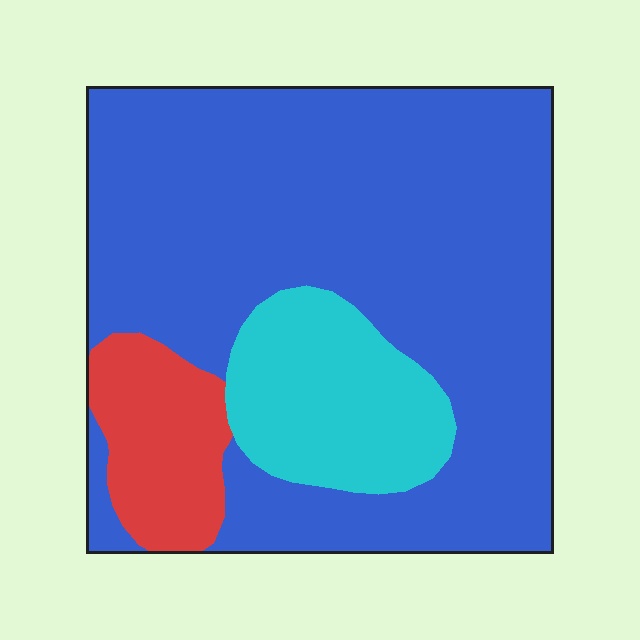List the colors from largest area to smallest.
From largest to smallest: blue, cyan, red.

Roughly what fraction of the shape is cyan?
Cyan covers 16% of the shape.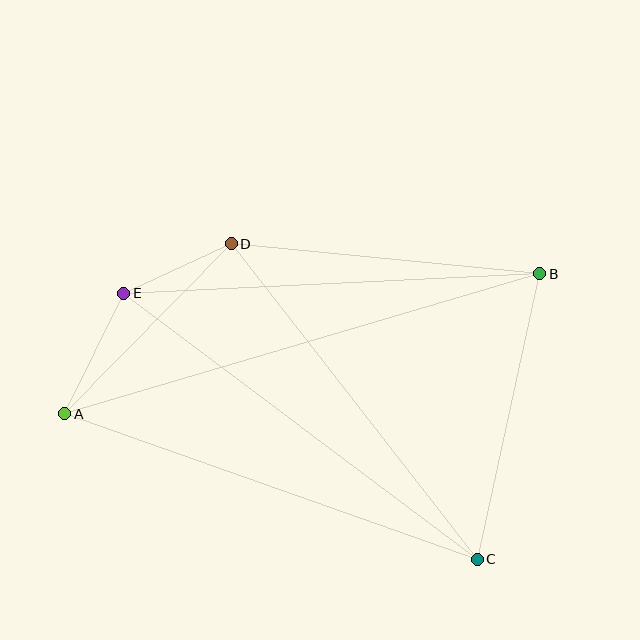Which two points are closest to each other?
Points D and E are closest to each other.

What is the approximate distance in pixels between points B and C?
The distance between B and C is approximately 292 pixels.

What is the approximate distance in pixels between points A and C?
The distance between A and C is approximately 437 pixels.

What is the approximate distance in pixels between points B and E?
The distance between B and E is approximately 416 pixels.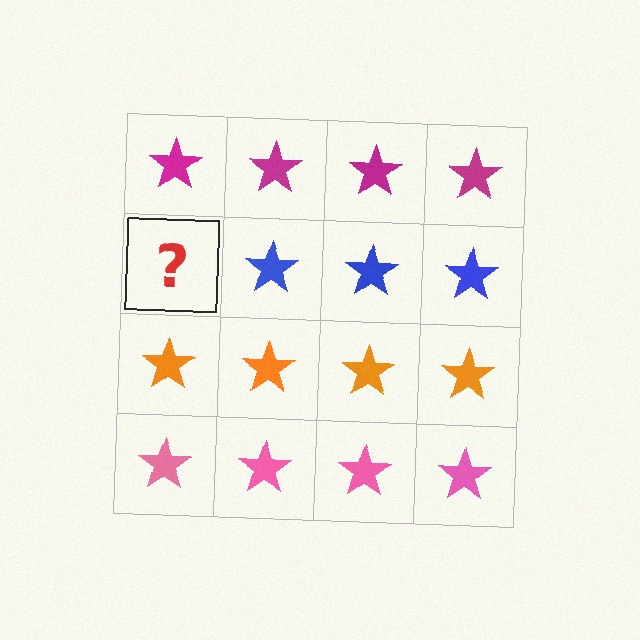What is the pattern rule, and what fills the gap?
The rule is that each row has a consistent color. The gap should be filled with a blue star.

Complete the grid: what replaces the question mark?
The question mark should be replaced with a blue star.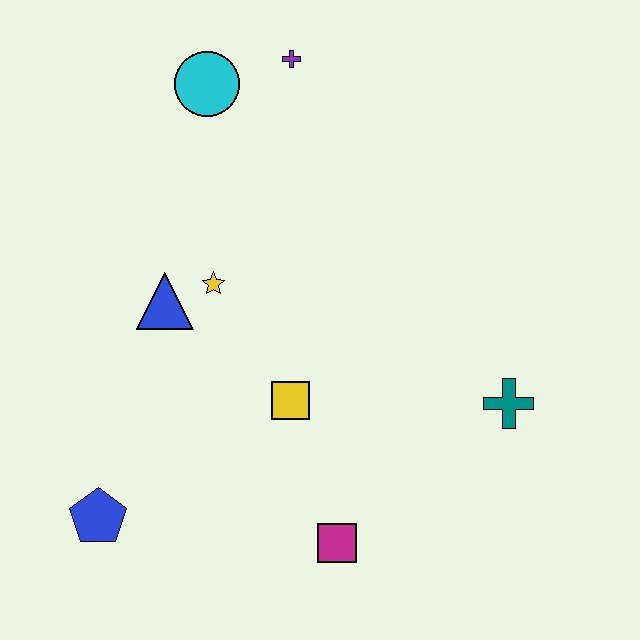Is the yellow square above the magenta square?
Yes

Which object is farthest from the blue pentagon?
The purple cross is farthest from the blue pentagon.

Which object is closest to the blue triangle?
The yellow star is closest to the blue triangle.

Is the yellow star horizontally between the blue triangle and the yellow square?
Yes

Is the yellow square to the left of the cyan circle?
No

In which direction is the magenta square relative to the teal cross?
The magenta square is to the left of the teal cross.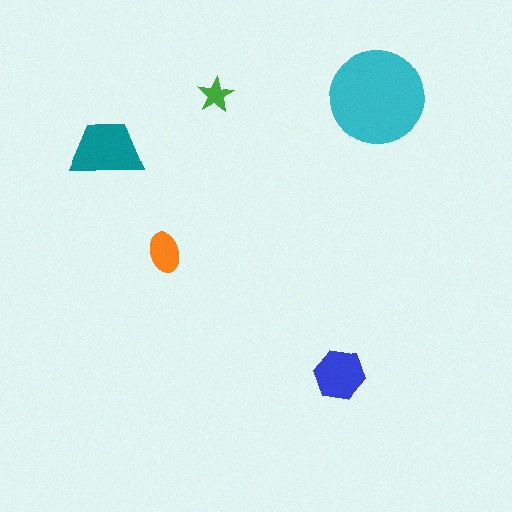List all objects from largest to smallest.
The cyan circle, the teal trapezoid, the blue hexagon, the orange ellipse, the green star.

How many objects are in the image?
There are 5 objects in the image.